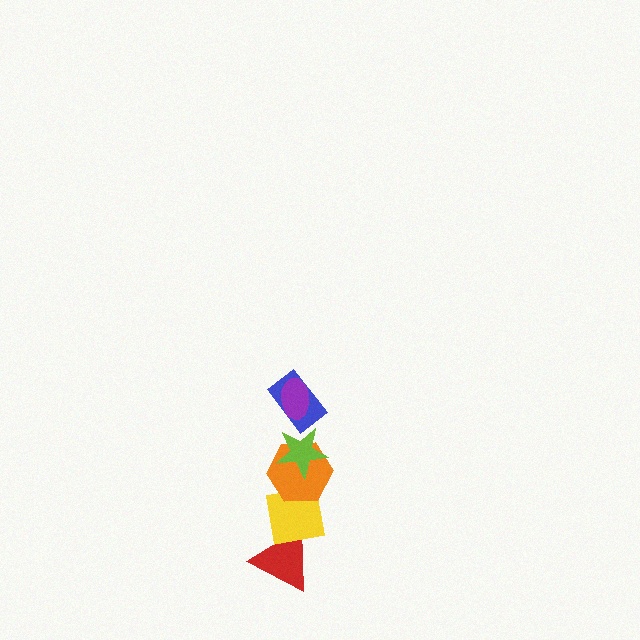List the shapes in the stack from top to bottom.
From top to bottom: the purple ellipse, the blue rectangle, the lime star, the orange hexagon, the yellow square, the red triangle.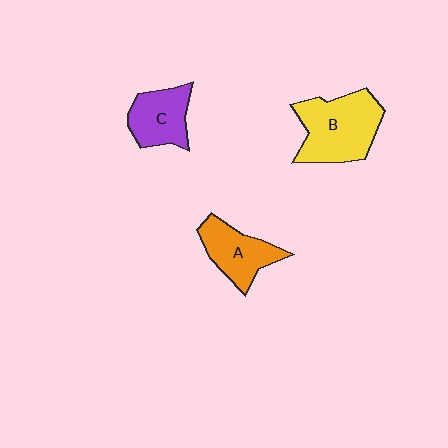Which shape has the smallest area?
Shape C (purple).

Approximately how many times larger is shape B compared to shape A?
Approximately 1.5 times.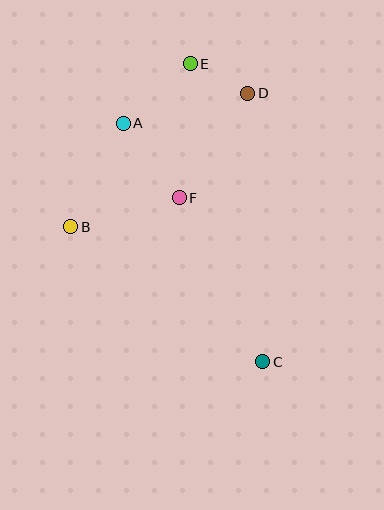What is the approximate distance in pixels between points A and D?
The distance between A and D is approximately 128 pixels.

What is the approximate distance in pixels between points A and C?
The distance between A and C is approximately 277 pixels.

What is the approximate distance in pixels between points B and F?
The distance between B and F is approximately 113 pixels.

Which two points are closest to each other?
Points D and E are closest to each other.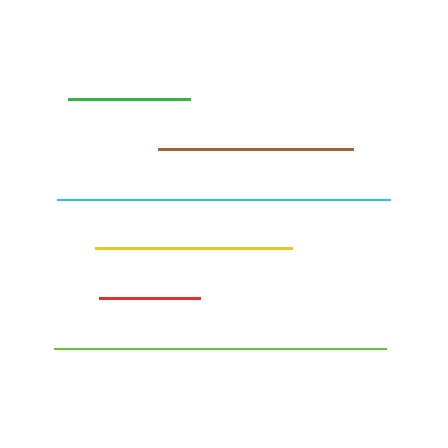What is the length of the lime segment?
The lime segment is approximately 332 pixels long.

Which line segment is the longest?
The cyan line is the longest at approximately 333 pixels.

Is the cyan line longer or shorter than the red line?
The cyan line is longer than the red line.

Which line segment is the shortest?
The red line is the shortest at approximately 101 pixels.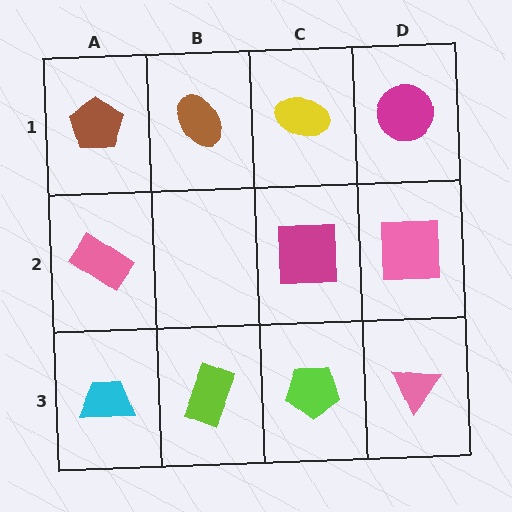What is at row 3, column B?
A lime rectangle.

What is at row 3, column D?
A pink triangle.